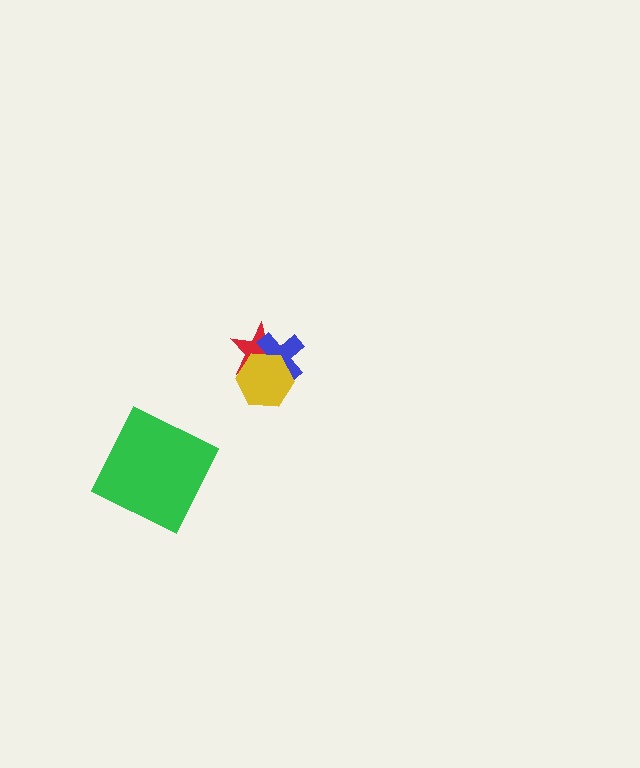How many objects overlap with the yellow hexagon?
2 objects overlap with the yellow hexagon.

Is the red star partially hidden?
Yes, it is partially covered by another shape.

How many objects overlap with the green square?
0 objects overlap with the green square.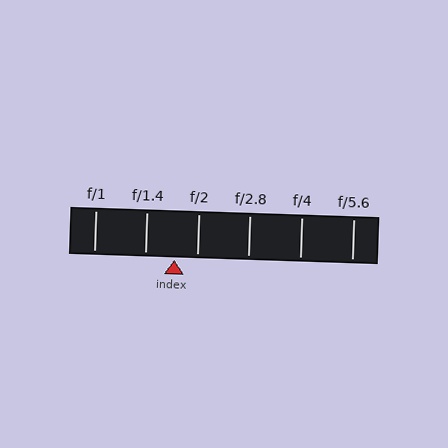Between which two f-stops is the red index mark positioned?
The index mark is between f/1.4 and f/2.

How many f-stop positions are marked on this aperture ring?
There are 6 f-stop positions marked.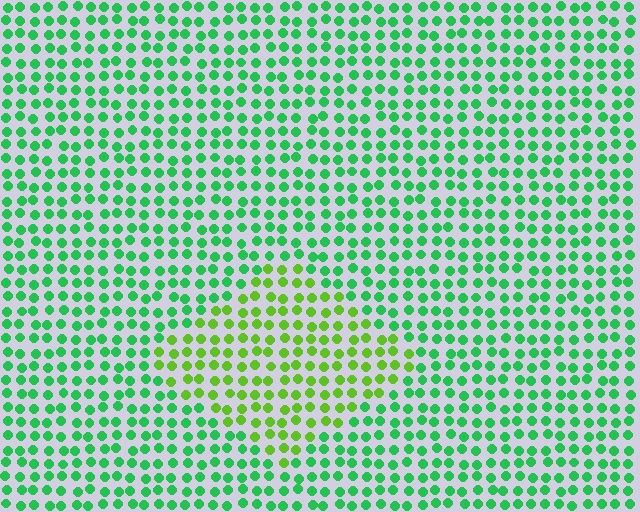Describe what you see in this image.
The image is filled with small green elements in a uniform arrangement. A diamond-shaped region is visible where the elements are tinted to a slightly different hue, forming a subtle color boundary.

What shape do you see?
I see a diamond.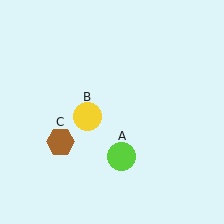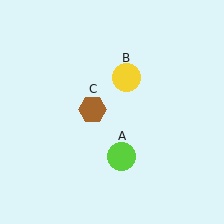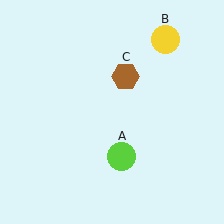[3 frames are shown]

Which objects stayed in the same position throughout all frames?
Lime circle (object A) remained stationary.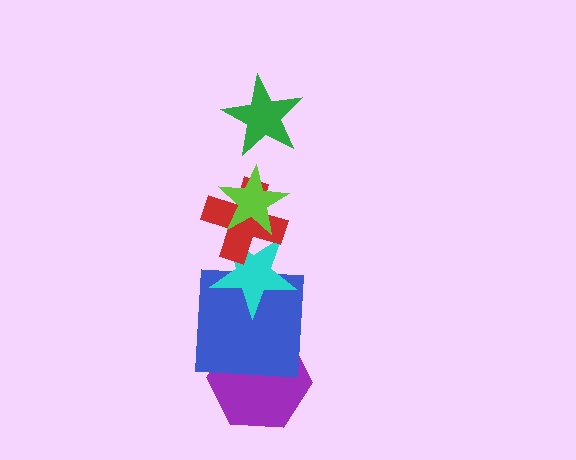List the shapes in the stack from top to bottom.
From top to bottom: the green star, the lime star, the red cross, the cyan star, the blue square, the purple hexagon.